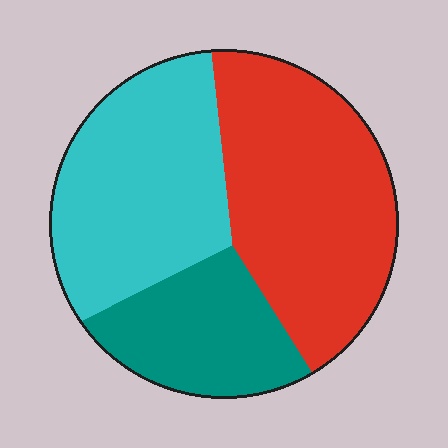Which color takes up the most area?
Red, at roughly 40%.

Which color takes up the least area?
Teal, at roughly 20%.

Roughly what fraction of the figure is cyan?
Cyan takes up about three eighths (3/8) of the figure.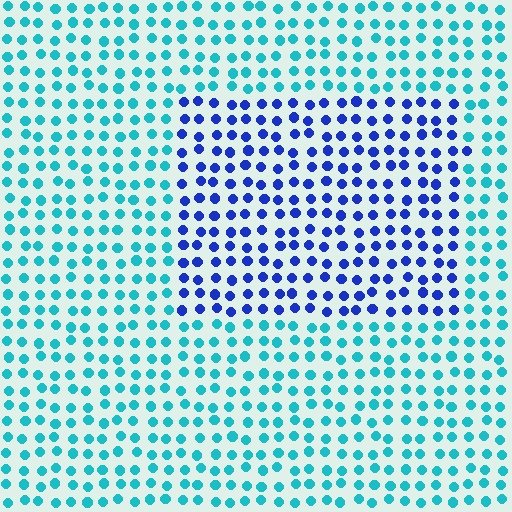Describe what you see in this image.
The image is filled with small cyan elements in a uniform arrangement. A rectangle-shaped region is visible where the elements are tinted to a slightly different hue, forming a subtle color boundary.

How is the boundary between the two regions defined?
The boundary is defined purely by a slight shift in hue (about 50 degrees). Spacing, size, and orientation are identical on both sides.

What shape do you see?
I see a rectangle.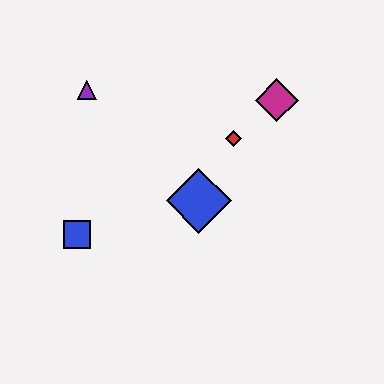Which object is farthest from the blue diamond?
The purple triangle is farthest from the blue diamond.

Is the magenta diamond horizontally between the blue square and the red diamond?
No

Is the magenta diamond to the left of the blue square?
No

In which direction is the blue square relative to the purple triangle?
The blue square is below the purple triangle.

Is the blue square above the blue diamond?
No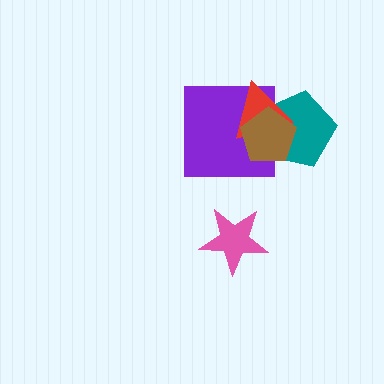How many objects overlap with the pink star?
0 objects overlap with the pink star.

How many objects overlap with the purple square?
3 objects overlap with the purple square.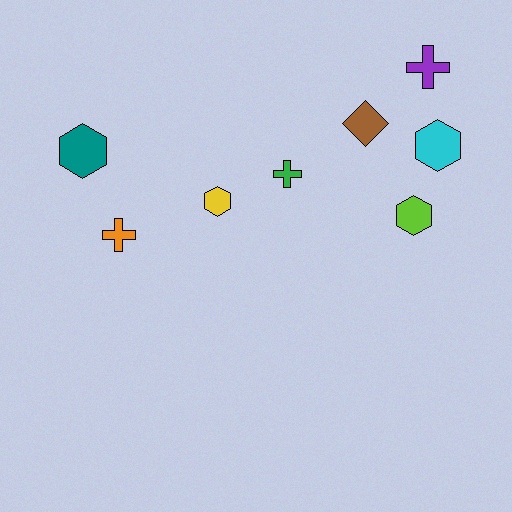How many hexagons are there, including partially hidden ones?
There are 4 hexagons.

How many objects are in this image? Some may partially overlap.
There are 8 objects.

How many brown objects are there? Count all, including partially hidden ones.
There is 1 brown object.